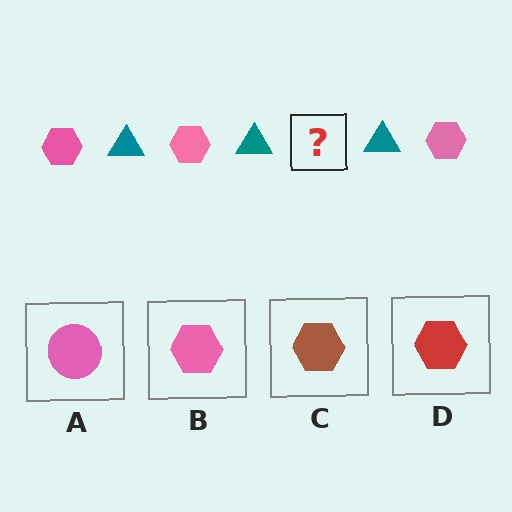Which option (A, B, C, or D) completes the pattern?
B.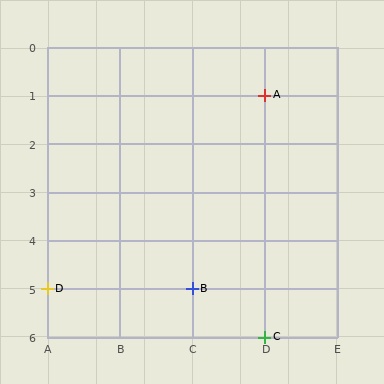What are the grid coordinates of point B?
Point B is at grid coordinates (C, 5).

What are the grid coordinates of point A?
Point A is at grid coordinates (D, 1).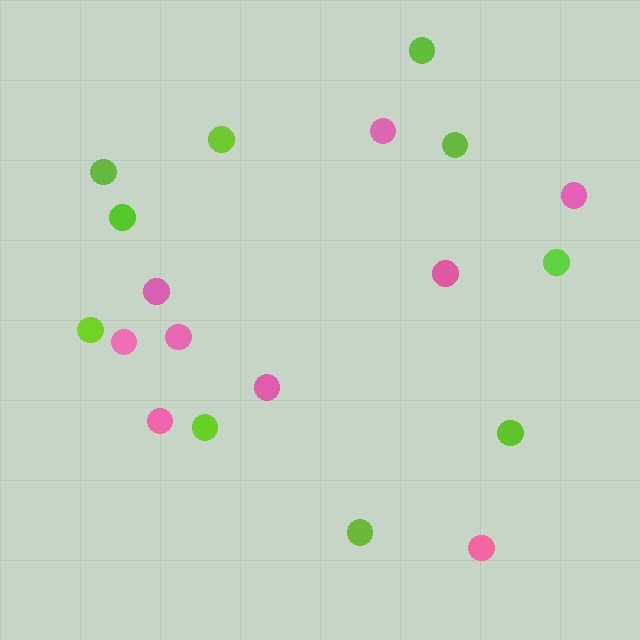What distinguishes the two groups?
There are 2 groups: one group of pink circles (9) and one group of lime circles (10).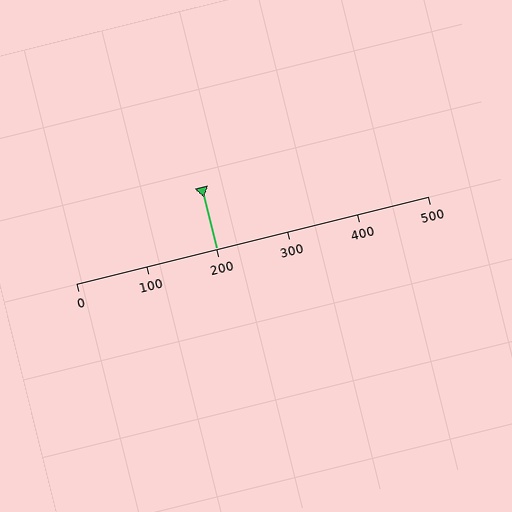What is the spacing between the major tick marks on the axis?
The major ticks are spaced 100 apart.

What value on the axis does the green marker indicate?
The marker indicates approximately 200.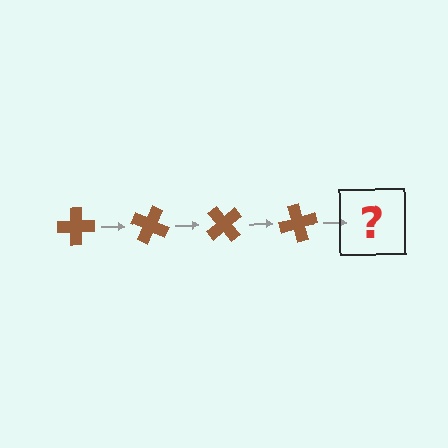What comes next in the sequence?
The next element should be a brown cross rotated 100 degrees.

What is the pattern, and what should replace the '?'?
The pattern is that the cross rotates 25 degrees each step. The '?' should be a brown cross rotated 100 degrees.